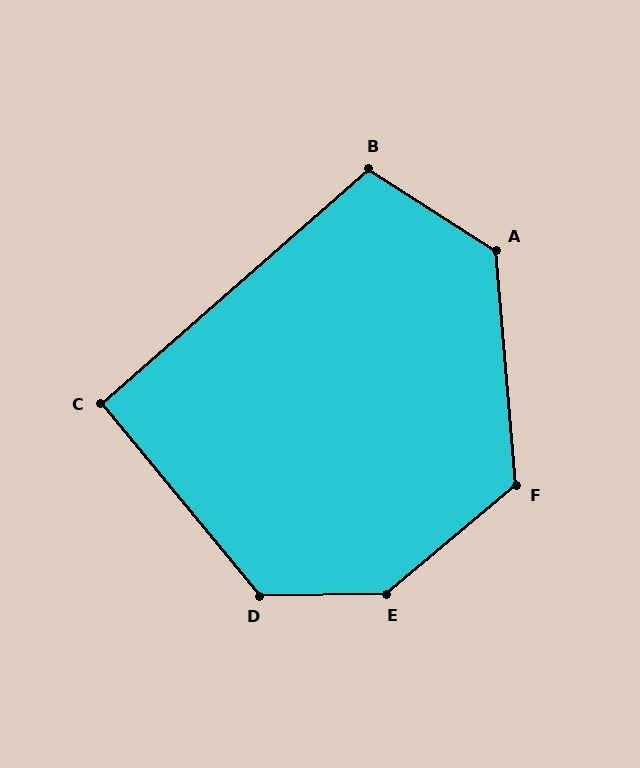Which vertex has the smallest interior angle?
C, at approximately 92 degrees.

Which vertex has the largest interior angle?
E, at approximately 141 degrees.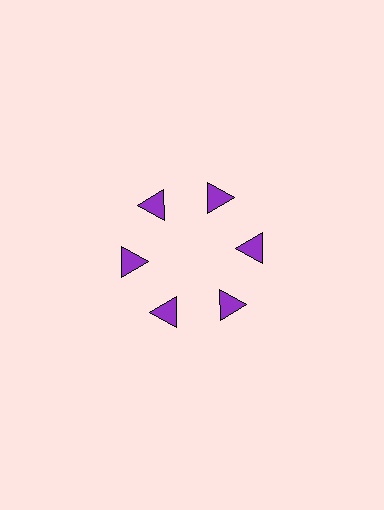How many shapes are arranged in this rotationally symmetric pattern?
There are 6 shapes, arranged in 6 groups of 1.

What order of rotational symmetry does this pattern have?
This pattern has 6-fold rotational symmetry.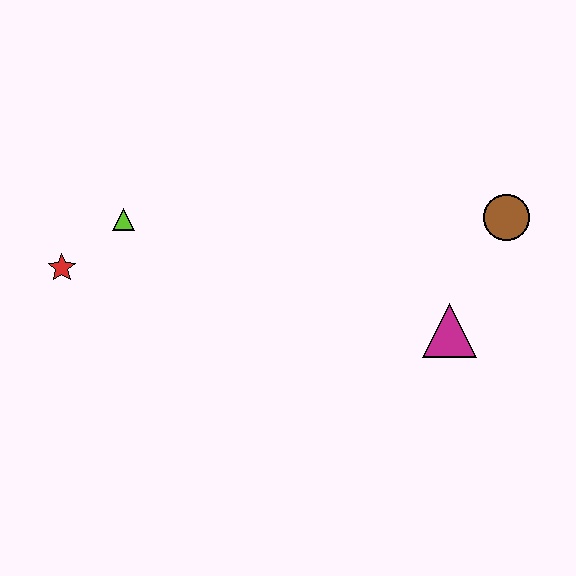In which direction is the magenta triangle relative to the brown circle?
The magenta triangle is below the brown circle.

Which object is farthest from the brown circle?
The red star is farthest from the brown circle.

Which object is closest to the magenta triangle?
The brown circle is closest to the magenta triangle.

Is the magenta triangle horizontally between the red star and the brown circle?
Yes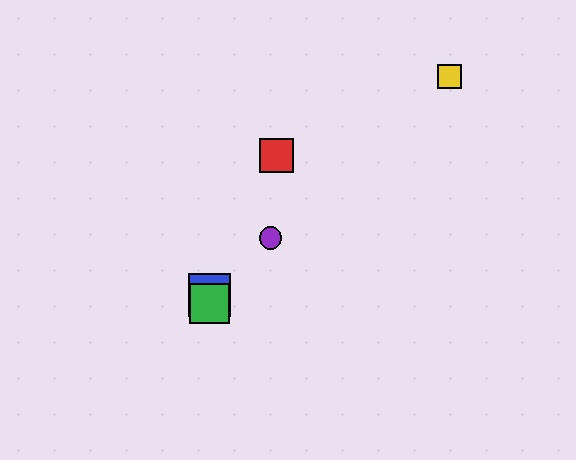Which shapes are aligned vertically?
The blue square, the green square are aligned vertically.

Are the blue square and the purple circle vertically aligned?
No, the blue square is at x≈209 and the purple circle is at x≈270.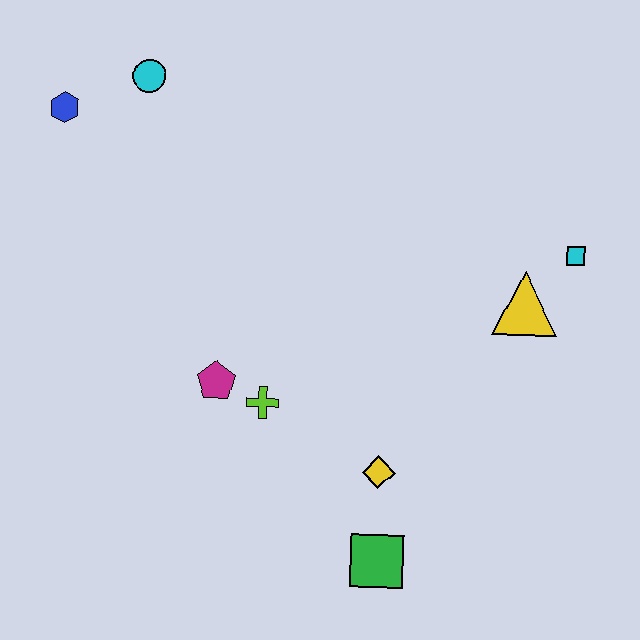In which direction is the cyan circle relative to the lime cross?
The cyan circle is above the lime cross.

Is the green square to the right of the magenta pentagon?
Yes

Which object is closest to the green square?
The yellow diamond is closest to the green square.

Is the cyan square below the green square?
No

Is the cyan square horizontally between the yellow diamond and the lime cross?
No